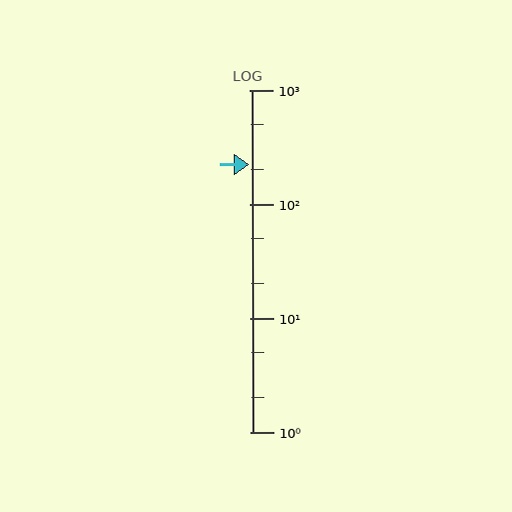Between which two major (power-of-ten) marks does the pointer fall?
The pointer is between 100 and 1000.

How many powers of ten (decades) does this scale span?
The scale spans 3 decades, from 1 to 1000.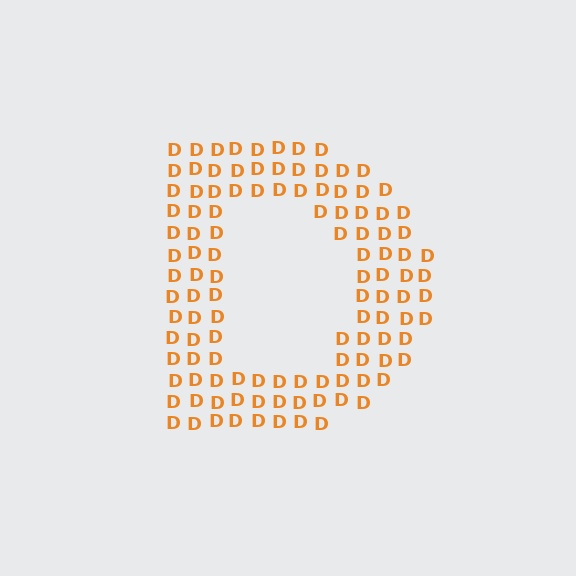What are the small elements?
The small elements are letter D's.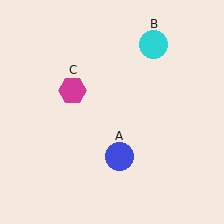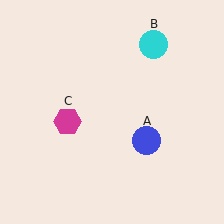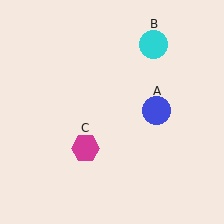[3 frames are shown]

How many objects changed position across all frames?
2 objects changed position: blue circle (object A), magenta hexagon (object C).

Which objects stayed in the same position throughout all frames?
Cyan circle (object B) remained stationary.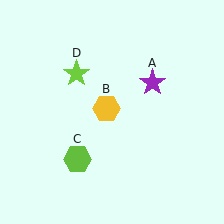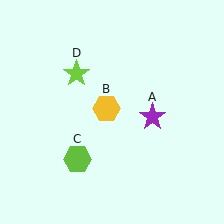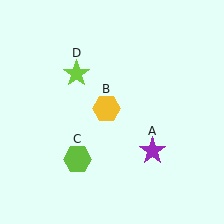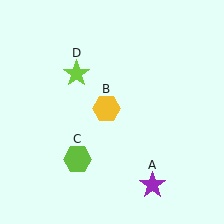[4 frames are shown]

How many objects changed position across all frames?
1 object changed position: purple star (object A).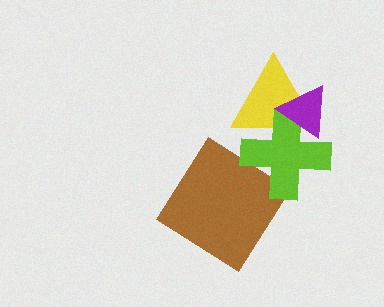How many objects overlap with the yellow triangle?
2 objects overlap with the yellow triangle.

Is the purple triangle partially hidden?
No, no other shape covers it.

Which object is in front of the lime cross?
The purple triangle is in front of the lime cross.